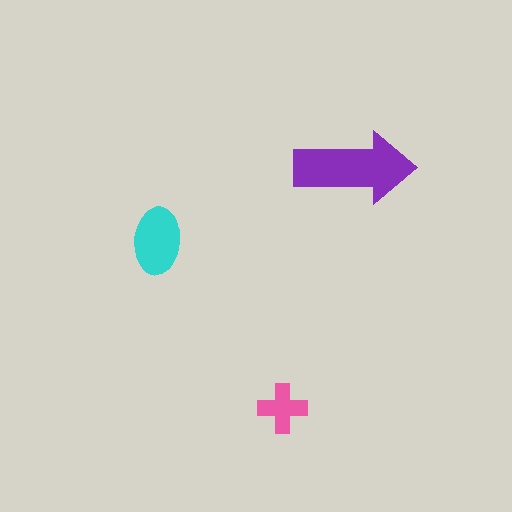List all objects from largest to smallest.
The purple arrow, the cyan ellipse, the pink cross.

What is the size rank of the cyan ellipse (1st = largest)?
2nd.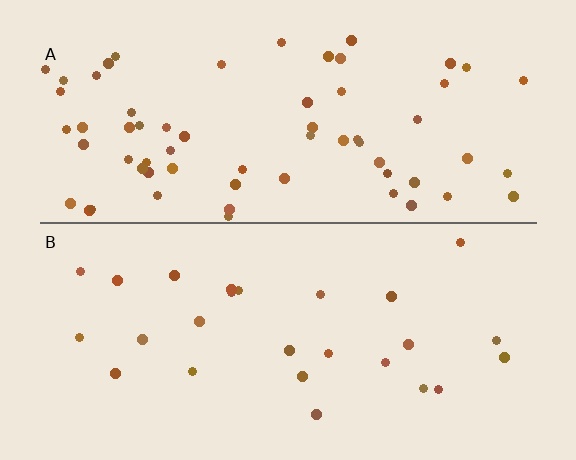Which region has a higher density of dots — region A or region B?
A (the top).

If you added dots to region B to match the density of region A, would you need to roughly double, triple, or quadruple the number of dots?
Approximately double.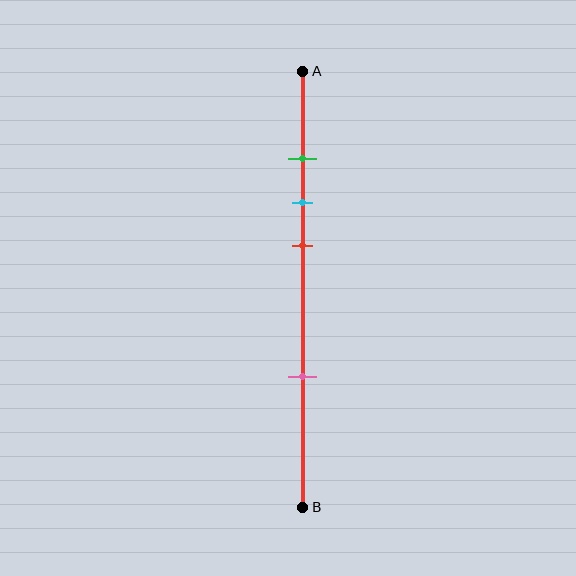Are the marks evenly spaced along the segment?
No, the marks are not evenly spaced.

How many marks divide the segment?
There are 4 marks dividing the segment.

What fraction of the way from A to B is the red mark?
The red mark is approximately 40% (0.4) of the way from A to B.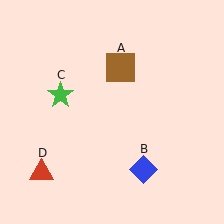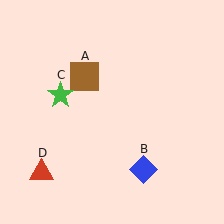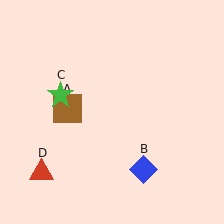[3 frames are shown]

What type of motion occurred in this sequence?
The brown square (object A) rotated counterclockwise around the center of the scene.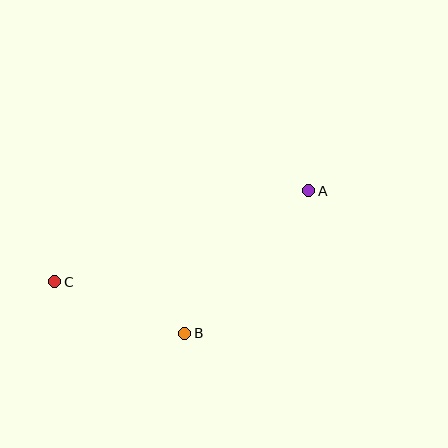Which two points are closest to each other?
Points B and C are closest to each other.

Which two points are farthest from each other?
Points A and C are farthest from each other.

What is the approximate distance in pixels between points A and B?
The distance between A and B is approximately 189 pixels.